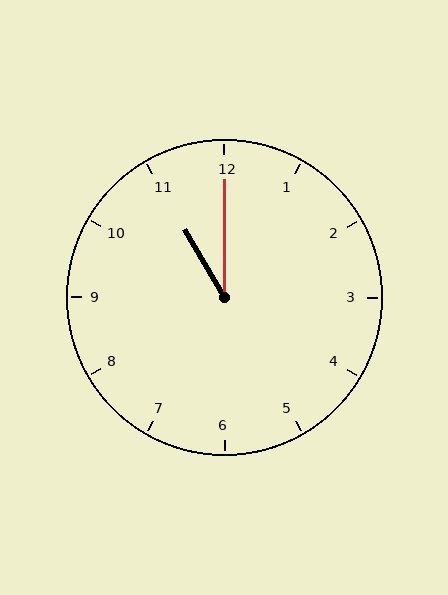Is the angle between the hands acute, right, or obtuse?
It is acute.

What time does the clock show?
11:00.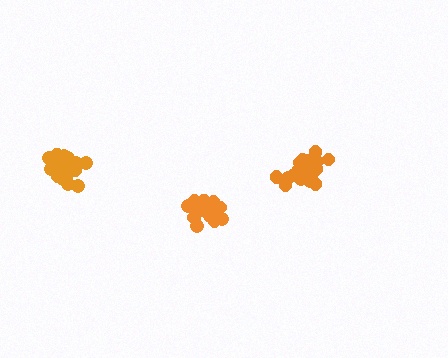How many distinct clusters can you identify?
There are 3 distinct clusters.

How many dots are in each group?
Group 1: 20 dots, Group 2: 20 dots, Group 3: 15 dots (55 total).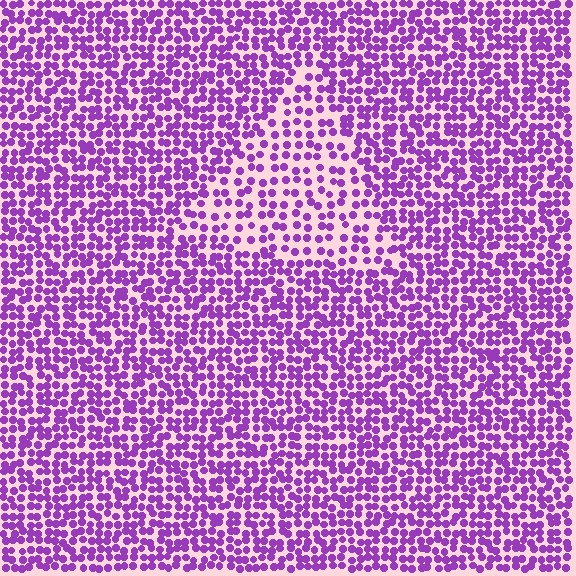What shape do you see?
I see a triangle.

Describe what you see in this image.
The image contains small purple elements arranged at two different densities. A triangle-shaped region is visible where the elements are less densely packed than the surrounding area.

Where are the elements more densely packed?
The elements are more densely packed outside the triangle boundary.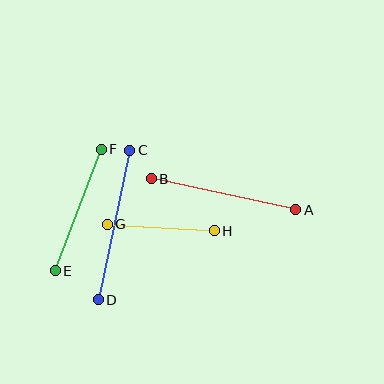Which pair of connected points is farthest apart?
Points C and D are farthest apart.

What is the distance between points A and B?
The distance is approximately 148 pixels.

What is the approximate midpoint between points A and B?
The midpoint is at approximately (223, 194) pixels.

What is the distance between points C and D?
The distance is approximately 153 pixels.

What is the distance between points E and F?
The distance is approximately 130 pixels.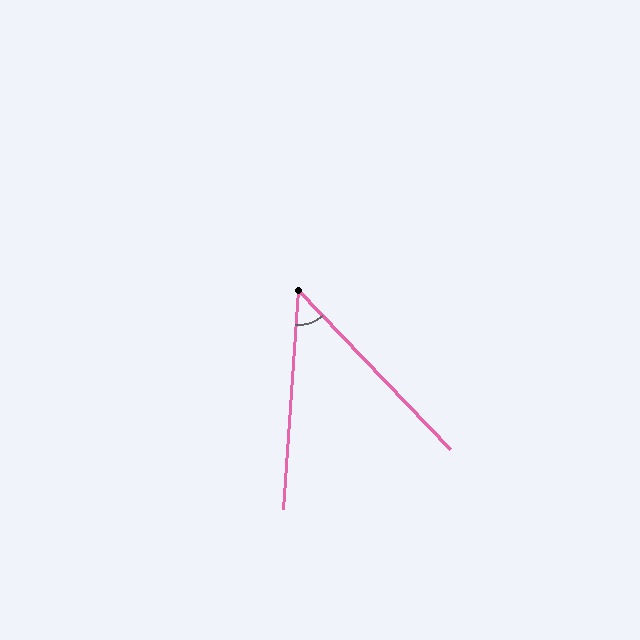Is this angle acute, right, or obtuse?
It is acute.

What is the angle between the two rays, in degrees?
Approximately 47 degrees.